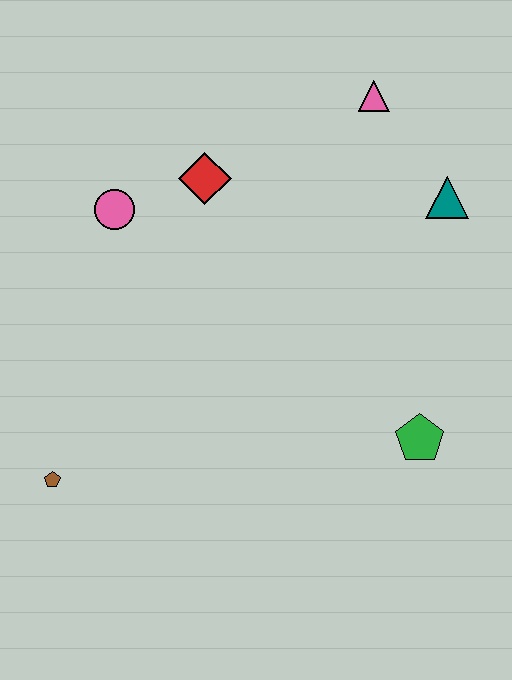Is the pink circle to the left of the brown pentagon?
No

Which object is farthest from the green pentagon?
The pink circle is farthest from the green pentagon.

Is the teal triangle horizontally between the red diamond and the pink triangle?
No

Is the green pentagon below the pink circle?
Yes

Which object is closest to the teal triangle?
The pink triangle is closest to the teal triangle.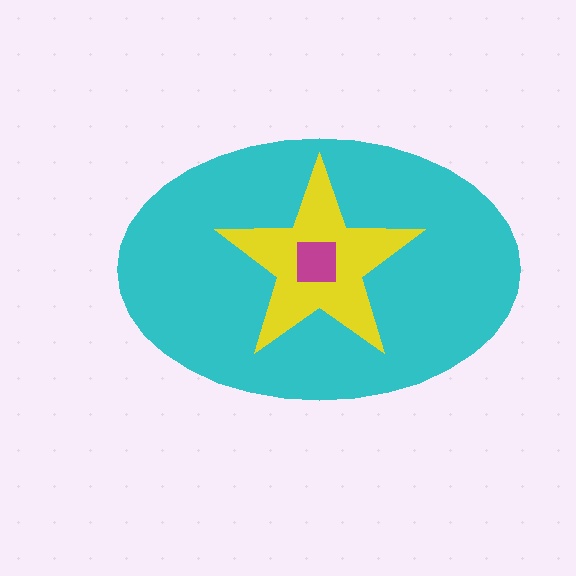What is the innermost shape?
The magenta square.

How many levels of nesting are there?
3.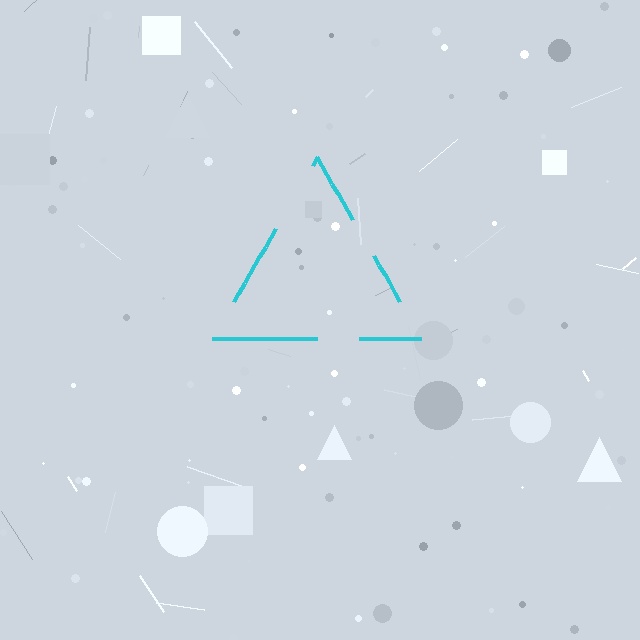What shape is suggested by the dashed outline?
The dashed outline suggests a triangle.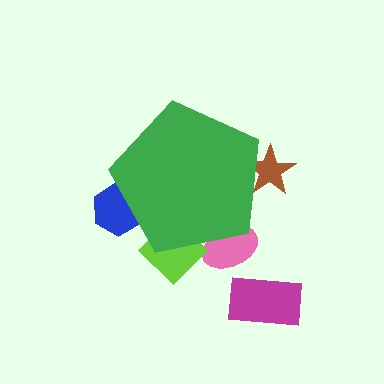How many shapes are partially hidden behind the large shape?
4 shapes are partially hidden.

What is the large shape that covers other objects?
A green pentagon.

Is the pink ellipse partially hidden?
Yes, the pink ellipse is partially hidden behind the green pentagon.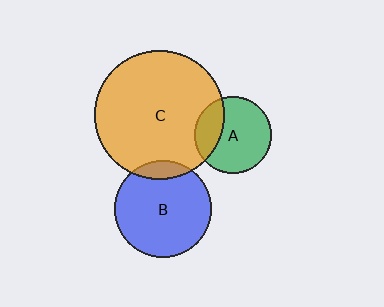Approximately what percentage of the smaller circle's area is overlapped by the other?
Approximately 10%.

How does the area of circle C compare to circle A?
Approximately 2.8 times.